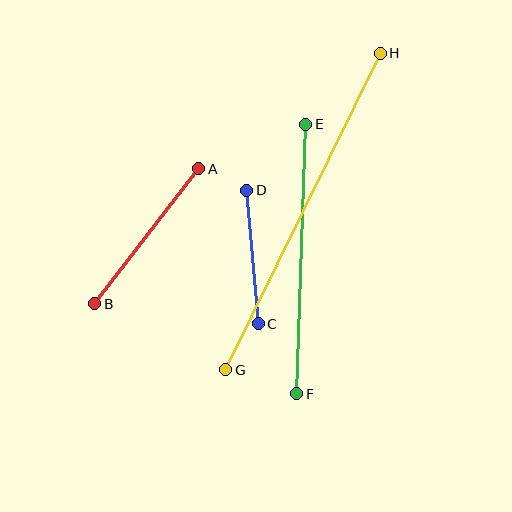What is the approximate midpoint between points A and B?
The midpoint is at approximately (147, 236) pixels.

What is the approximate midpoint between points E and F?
The midpoint is at approximately (301, 259) pixels.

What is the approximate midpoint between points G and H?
The midpoint is at approximately (303, 211) pixels.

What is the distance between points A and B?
The distance is approximately 171 pixels.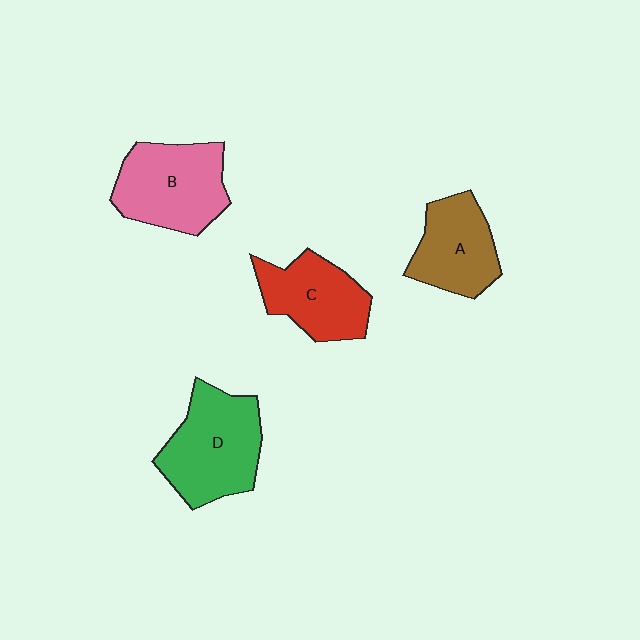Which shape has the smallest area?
Shape A (brown).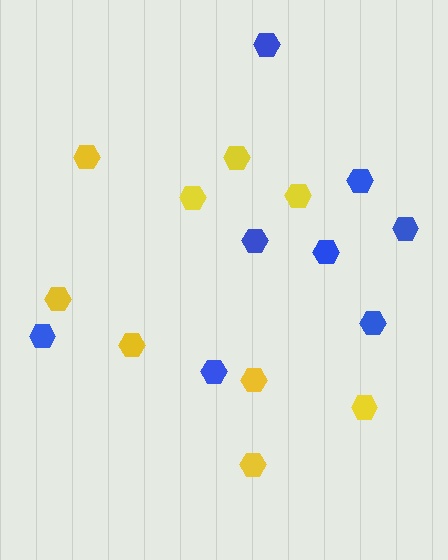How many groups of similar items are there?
There are 2 groups: one group of yellow hexagons (9) and one group of blue hexagons (8).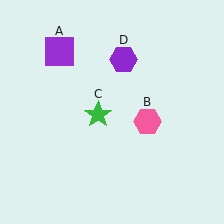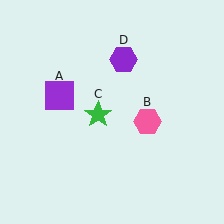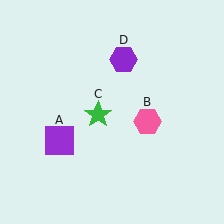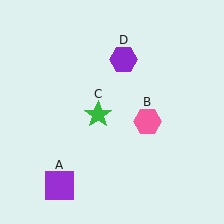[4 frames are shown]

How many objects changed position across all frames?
1 object changed position: purple square (object A).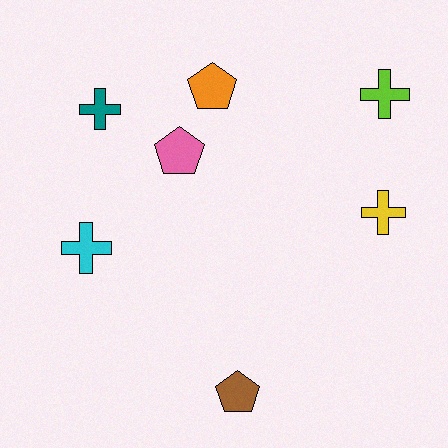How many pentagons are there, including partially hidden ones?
There are 3 pentagons.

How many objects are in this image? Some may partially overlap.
There are 7 objects.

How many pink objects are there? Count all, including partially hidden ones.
There is 1 pink object.